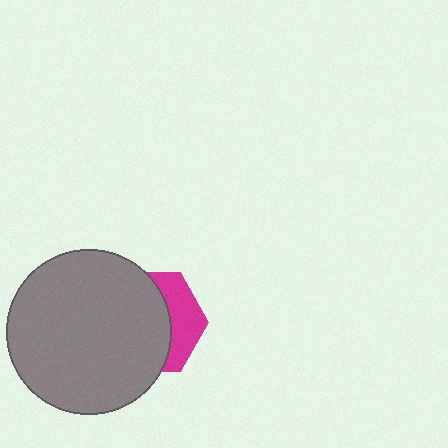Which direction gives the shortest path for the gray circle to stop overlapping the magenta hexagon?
Moving left gives the shortest separation.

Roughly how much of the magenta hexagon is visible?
A small part of it is visible (roughly 34%).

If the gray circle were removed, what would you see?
You would see the complete magenta hexagon.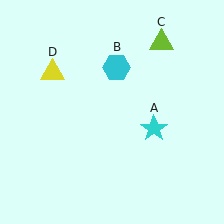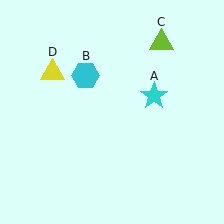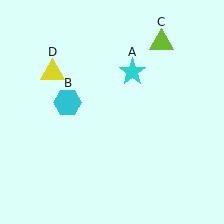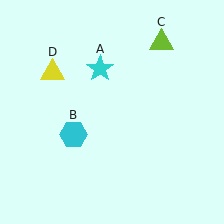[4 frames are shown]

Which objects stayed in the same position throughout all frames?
Lime triangle (object C) and yellow triangle (object D) remained stationary.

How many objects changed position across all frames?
2 objects changed position: cyan star (object A), cyan hexagon (object B).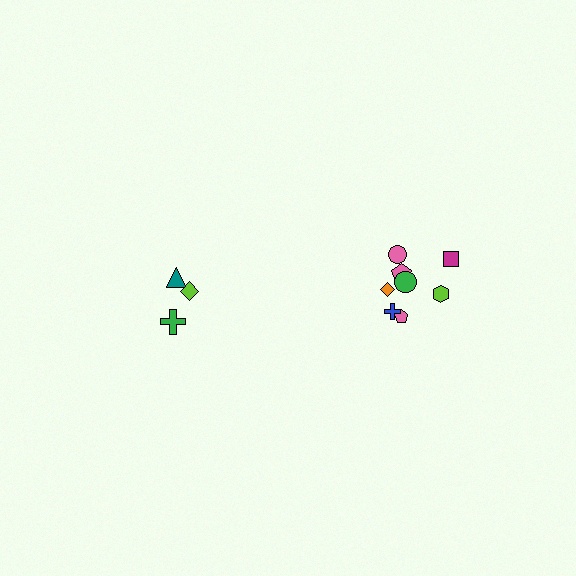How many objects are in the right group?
There are 8 objects.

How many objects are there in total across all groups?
There are 11 objects.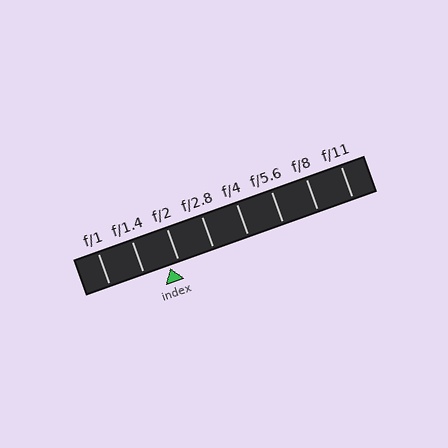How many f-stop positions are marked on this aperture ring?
There are 8 f-stop positions marked.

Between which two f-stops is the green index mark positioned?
The index mark is between f/1.4 and f/2.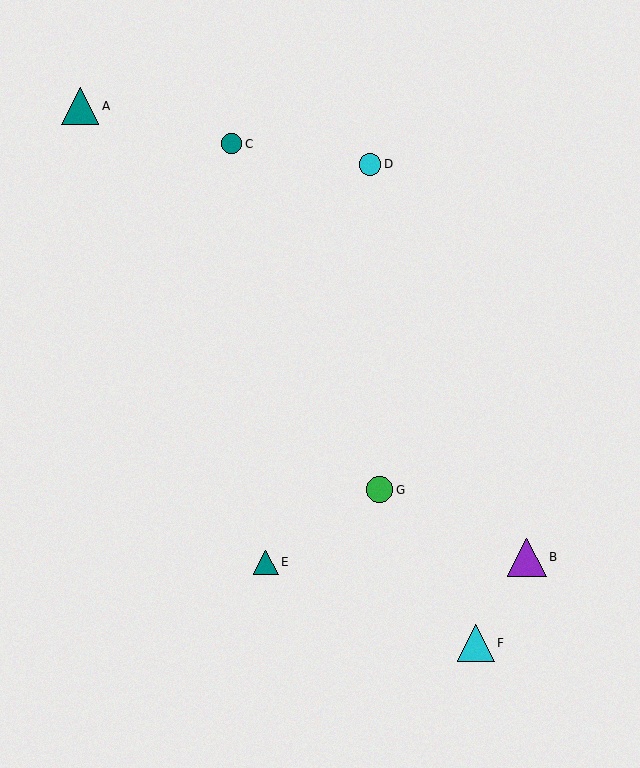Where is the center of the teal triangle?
The center of the teal triangle is at (266, 562).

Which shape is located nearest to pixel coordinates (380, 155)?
The cyan circle (labeled D) at (370, 164) is nearest to that location.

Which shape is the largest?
The purple triangle (labeled B) is the largest.